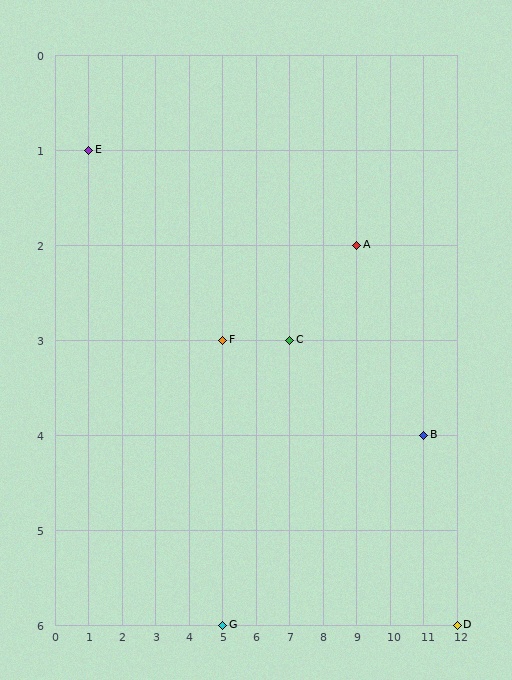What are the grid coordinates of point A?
Point A is at grid coordinates (9, 2).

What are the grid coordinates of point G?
Point G is at grid coordinates (5, 6).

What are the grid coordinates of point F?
Point F is at grid coordinates (5, 3).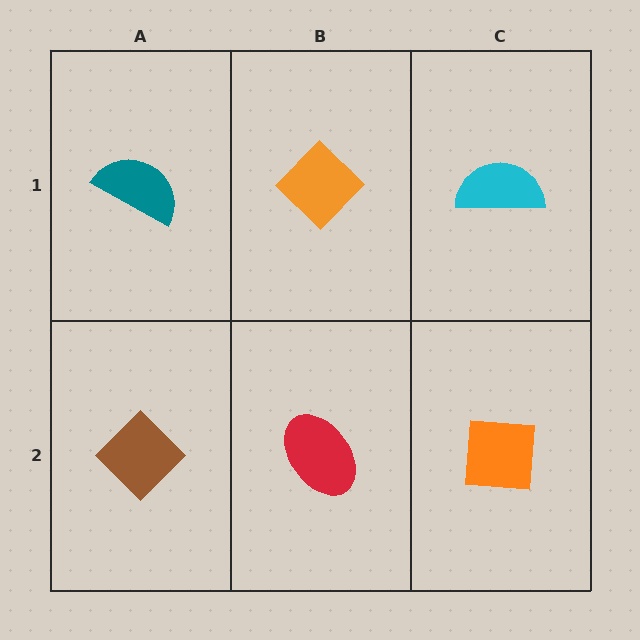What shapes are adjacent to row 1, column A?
A brown diamond (row 2, column A), an orange diamond (row 1, column B).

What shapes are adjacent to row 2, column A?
A teal semicircle (row 1, column A), a red ellipse (row 2, column B).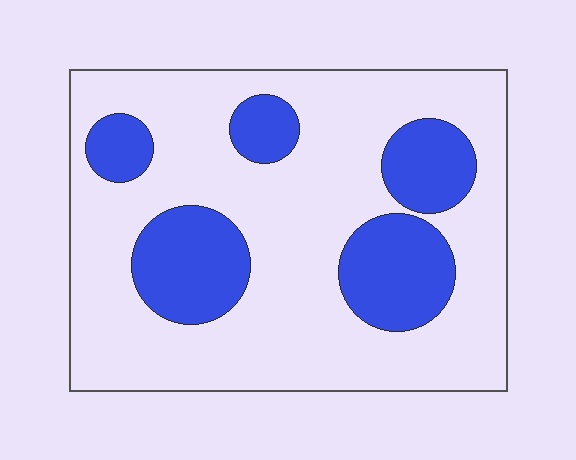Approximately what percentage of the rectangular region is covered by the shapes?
Approximately 25%.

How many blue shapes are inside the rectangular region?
5.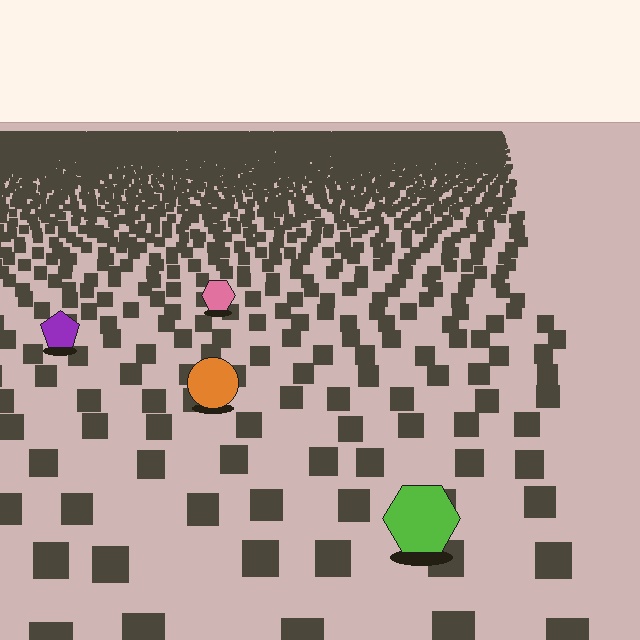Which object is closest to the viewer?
The lime hexagon is closest. The texture marks near it are larger and more spread out.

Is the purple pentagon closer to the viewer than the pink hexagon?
Yes. The purple pentagon is closer — you can tell from the texture gradient: the ground texture is coarser near it.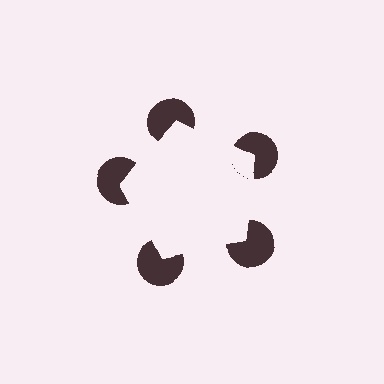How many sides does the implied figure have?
5 sides.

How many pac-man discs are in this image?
There are 5 — one at each vertex of the illusory pentagon.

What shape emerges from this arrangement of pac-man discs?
An illusory pentagon — its edges are inferred from the aligned wedge cuts in the pac-man discs, not physically drawn.